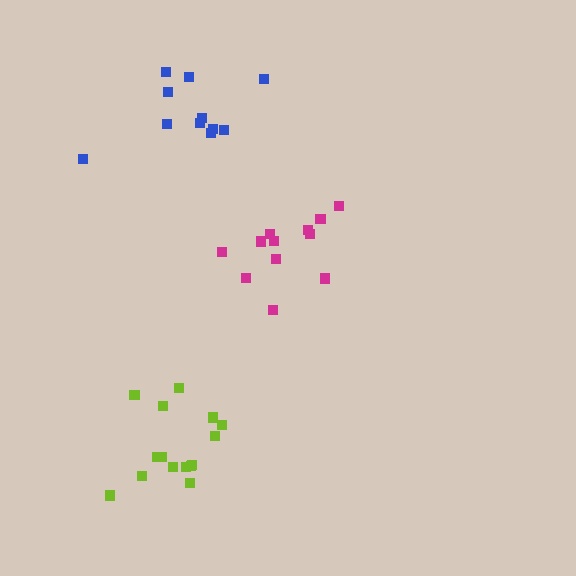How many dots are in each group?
Group 1: 15 dots, Group 2: 11 dots, Group 3: 12 dots (38 total).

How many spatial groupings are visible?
There are 3 spatial groupings.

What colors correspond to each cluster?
The clusters are colored: lime, blue, magenta.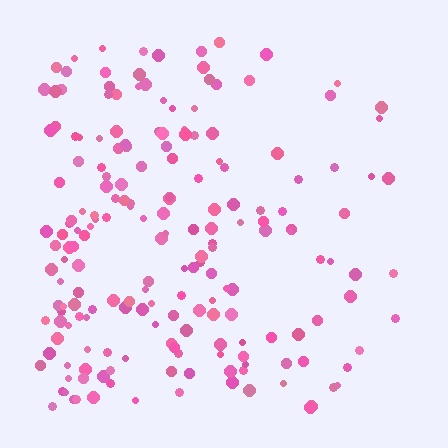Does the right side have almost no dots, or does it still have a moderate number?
Still a moderate number, just noticeably fewer than the left.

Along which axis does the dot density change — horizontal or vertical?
Horizontal.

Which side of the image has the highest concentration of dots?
The left.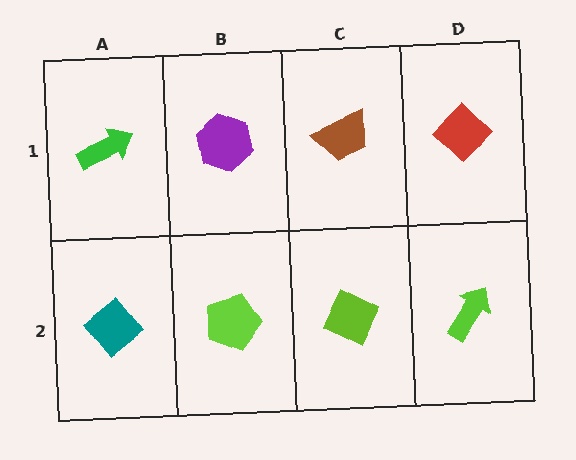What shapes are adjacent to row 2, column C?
A brown trapezoid (row 1, column C), a lime pentagon (row 2, column B), a lime arrow (row 2, column D).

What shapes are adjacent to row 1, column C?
A lime diamond (row 2, column C), a purple hexagon (row 1, column B), a red diamond (row 1, column D).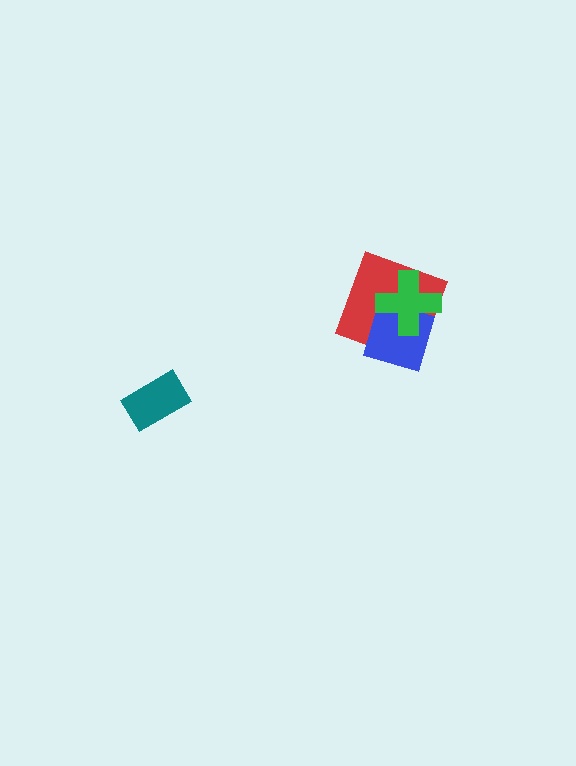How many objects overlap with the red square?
2 objects overlap with the red square.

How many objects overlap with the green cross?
2 objects overlap with the green cross.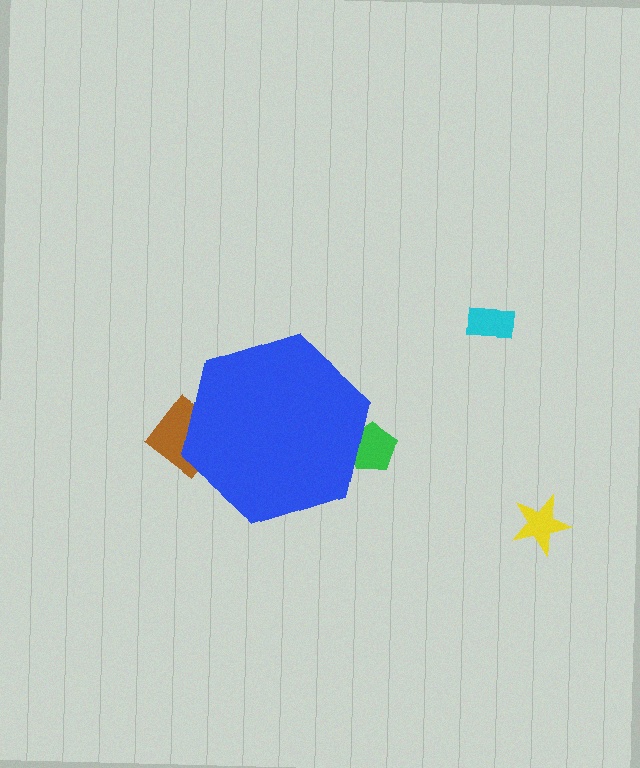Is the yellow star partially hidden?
No, the yellow star is fully visible.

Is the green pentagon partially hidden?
Yes, the green pentagon is partially hidden behind the blue hexagon.